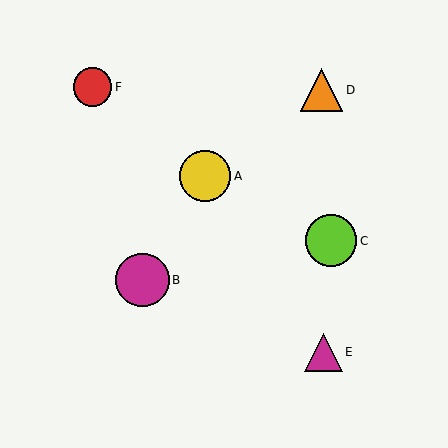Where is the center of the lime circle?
The center of the lime circle is at (331, 241).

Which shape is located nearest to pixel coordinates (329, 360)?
The magenta triangle (labeled E) at (323, 352) is nearest to that location.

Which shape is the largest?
The magenta circle (labeled B) is the largest.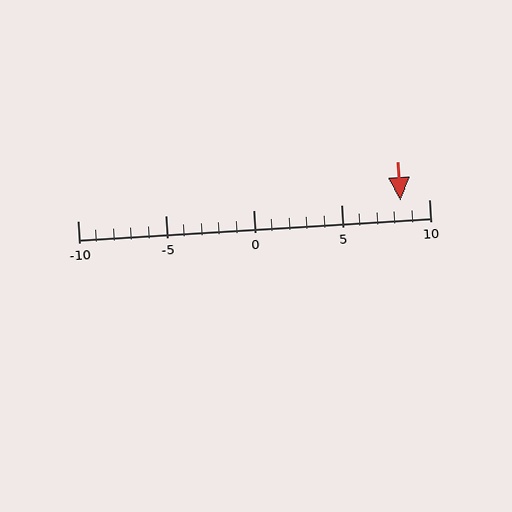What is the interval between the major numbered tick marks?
The major tick marks are spaced 5 units apart.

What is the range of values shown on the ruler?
The ruler shows values from -10 to 10.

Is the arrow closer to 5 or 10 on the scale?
The arrow is closer to 10.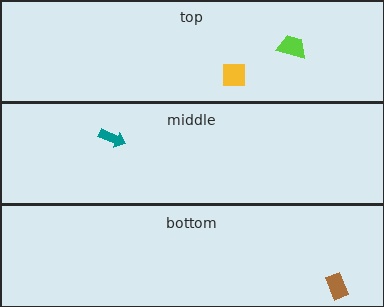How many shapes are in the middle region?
1.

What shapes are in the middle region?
The teal arrow.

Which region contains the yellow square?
The top region.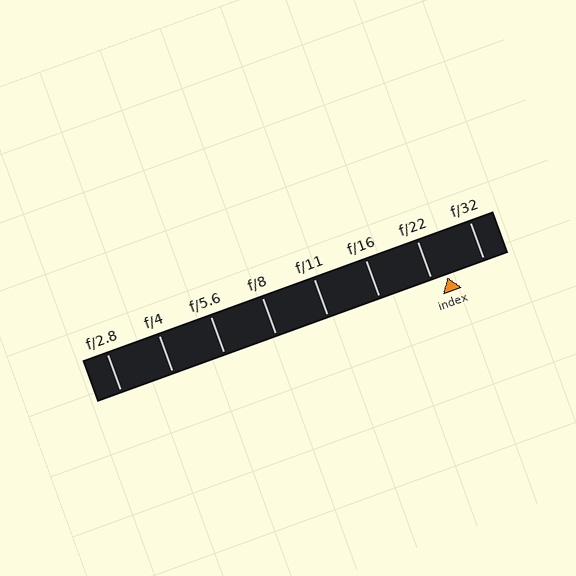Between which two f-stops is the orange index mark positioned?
The index mark is between f/22 and f/32.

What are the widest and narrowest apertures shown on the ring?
The widest aperture shown is f/2.8 and the narrowest is f/32.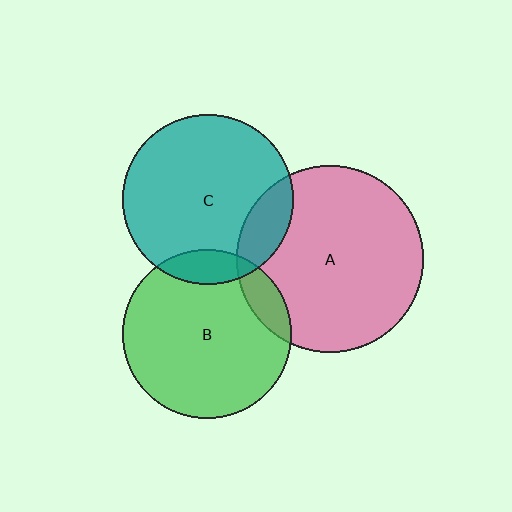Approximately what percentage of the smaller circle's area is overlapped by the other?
Approximately 15%.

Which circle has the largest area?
Circle A (pink).